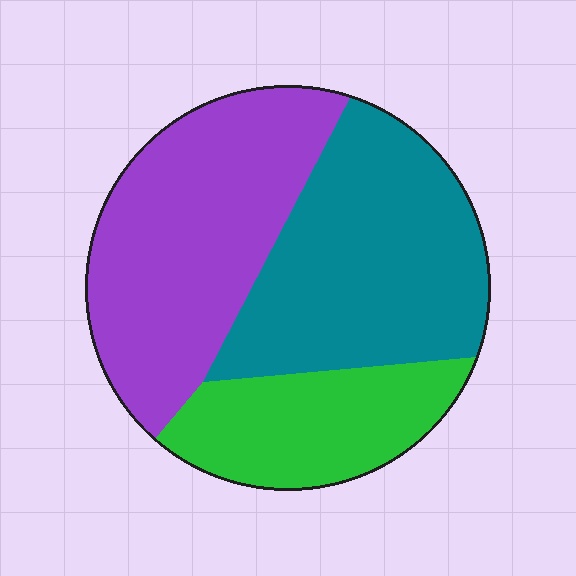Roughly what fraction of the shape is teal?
Teal takes up about three eighths (3/8) of the shape.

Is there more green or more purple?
Purple.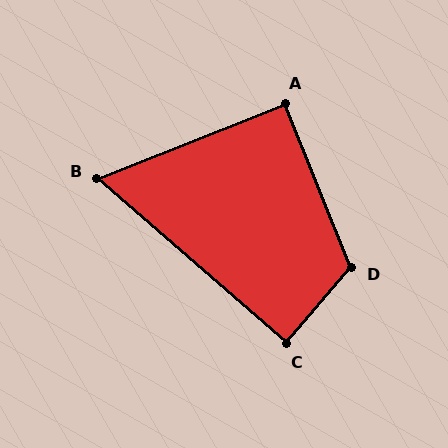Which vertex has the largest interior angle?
D, at approximately 117 degrees.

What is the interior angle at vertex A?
Approximately 90 degrees (approximately right).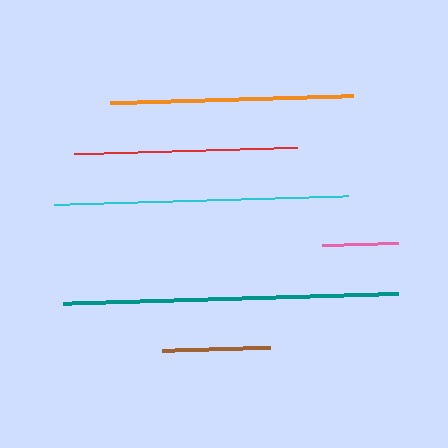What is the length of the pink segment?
The pink segment is approximately 76 pixels long.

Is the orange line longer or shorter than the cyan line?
The cyan line is longer than the orange line.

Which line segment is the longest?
The teal line is the longest at approximately 335 pixels.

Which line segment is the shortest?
The pink line is the shortest at approximately 76 pixels.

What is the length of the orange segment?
The orange segment is approximately 244 pixels long.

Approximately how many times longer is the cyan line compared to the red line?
The cyan line is approximately 1.3 times the length of the red line.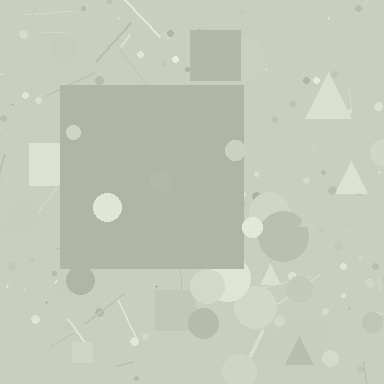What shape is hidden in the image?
A square is hidden in the image.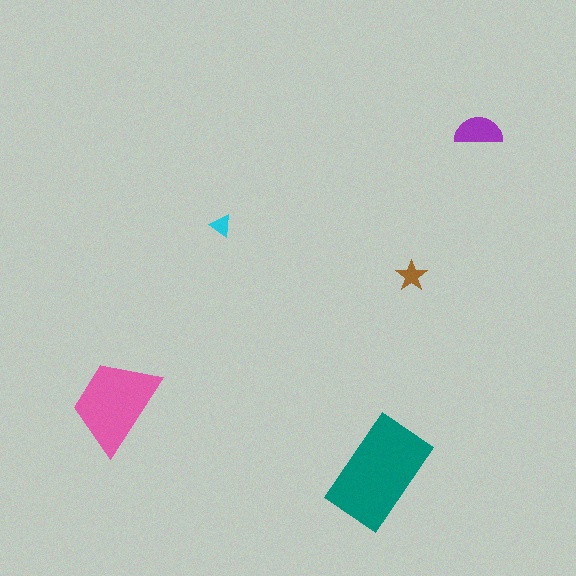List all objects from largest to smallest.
The teal rectangle, the pink trapezoid, the purple semicircle, the brown star, the cyan triangle.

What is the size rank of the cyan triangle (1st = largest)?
5th.